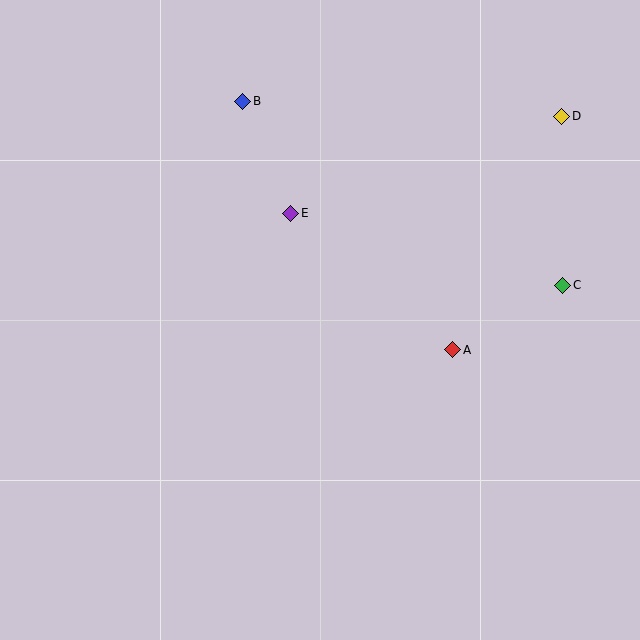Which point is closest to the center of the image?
Point E at (291, 213) is closest to the center.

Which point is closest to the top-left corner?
Point B is closest to the top-left corner.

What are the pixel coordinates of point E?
Point E is at (291, 213).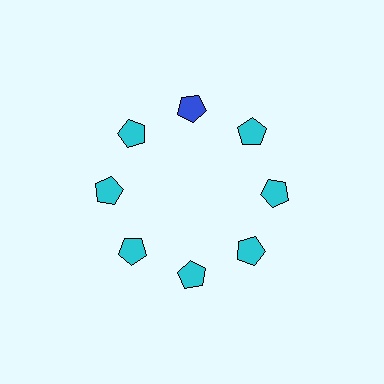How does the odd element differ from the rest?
It has a different color: blue instead of cyan.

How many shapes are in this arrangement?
There are 8 shapes arranged in a ring pattern.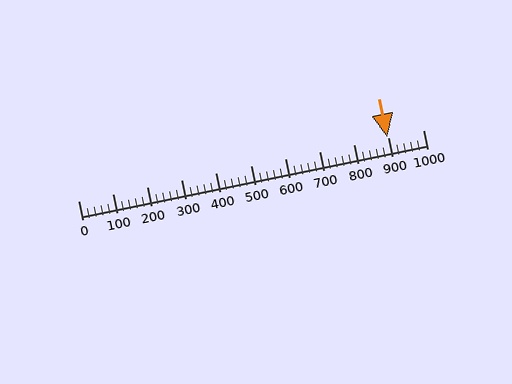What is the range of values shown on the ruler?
The ruler shows values from 0 to 1000.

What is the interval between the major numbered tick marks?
The major tick marks are spaced 100 units apart.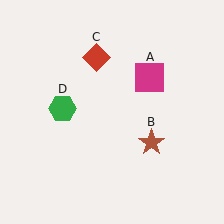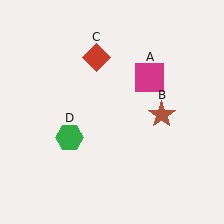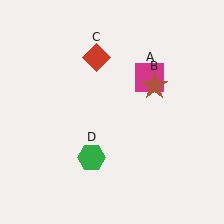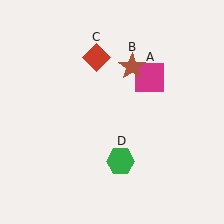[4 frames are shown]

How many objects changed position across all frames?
2 objects changed position: brown star (object B), green hexagon (object D).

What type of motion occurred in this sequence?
The brown star (object B), green hexagon (object D) rotated counterclockwise around the center of the scene.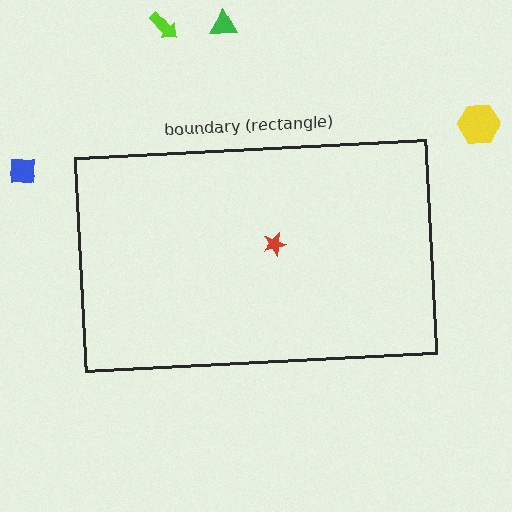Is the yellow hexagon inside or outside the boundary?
Outside.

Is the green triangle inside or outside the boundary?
Outside.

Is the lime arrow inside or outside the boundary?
Outside.